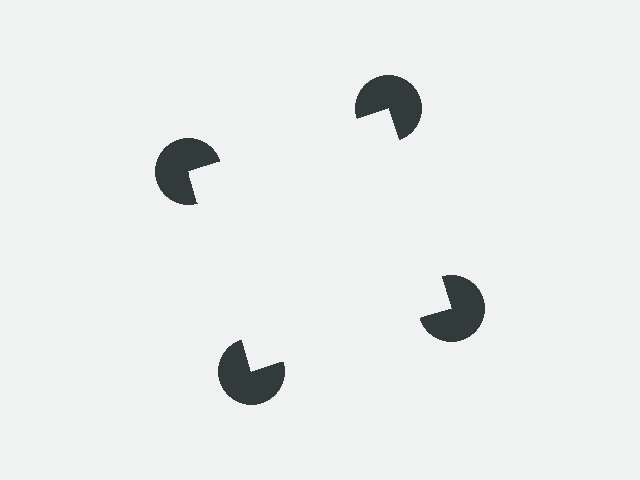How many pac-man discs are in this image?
There are 4 — one at each vertex of the illusory square.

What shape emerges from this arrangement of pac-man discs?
An illusory square — its edges are inferred from the aligned wedge cuts in the pac-man discs, not physically drawn.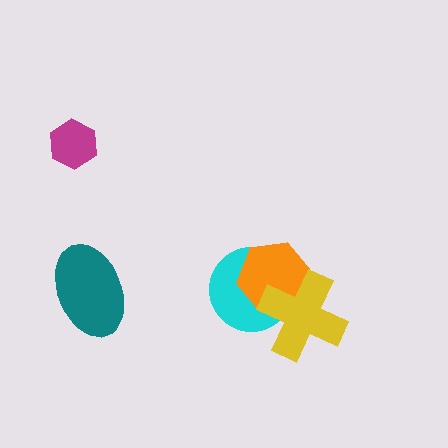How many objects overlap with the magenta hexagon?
0 objects overlap with the magenta hexagon.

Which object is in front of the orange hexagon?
The yellow cross is in front of the orange hexagon.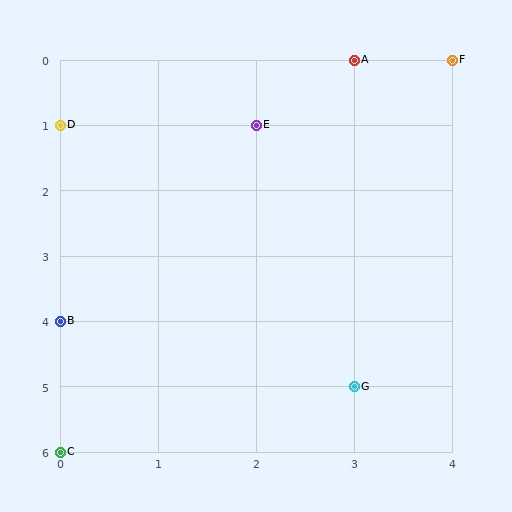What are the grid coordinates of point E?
Point E is at grid coordinates (2, 1).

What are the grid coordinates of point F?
Point F is at grid coordinates (4, 0).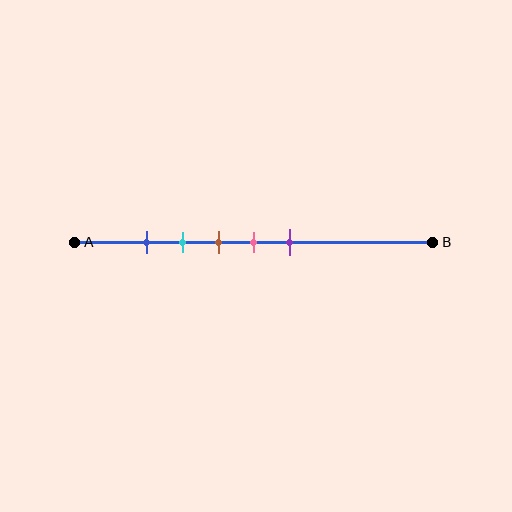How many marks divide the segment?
There are 5 marks dividing the segment.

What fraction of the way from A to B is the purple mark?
The purple mark is approximately 60% (0.6) of the way from A to B.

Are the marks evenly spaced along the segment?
Yes, the marks are approximately evenly spaced.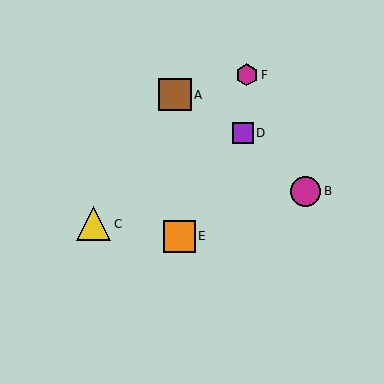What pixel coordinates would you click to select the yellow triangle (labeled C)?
Click at (94, 224) to select the yellow triangle C.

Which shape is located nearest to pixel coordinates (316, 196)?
The magenta circle (labeled B) at (306, 191) is nearest to that location.